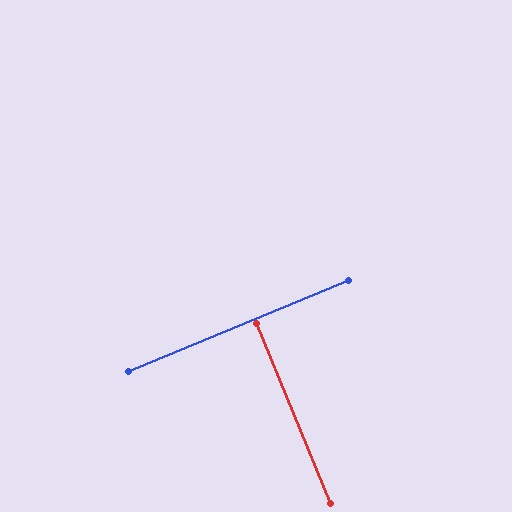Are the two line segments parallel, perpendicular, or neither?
Perpendicular — they meet at approximately 90°.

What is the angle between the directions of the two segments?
Approximately 90 degrees.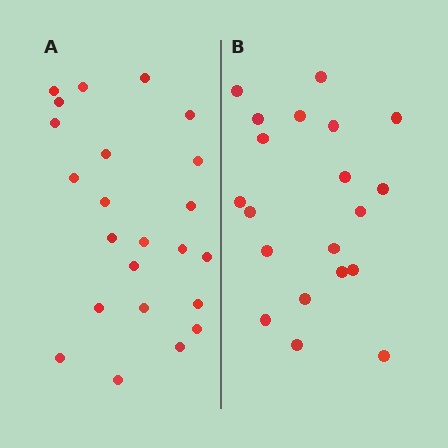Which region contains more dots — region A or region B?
Region A (the left region) has more dots.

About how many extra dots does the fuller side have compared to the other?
Region A has just a few more — roughly 2 or 3 more dots than region B.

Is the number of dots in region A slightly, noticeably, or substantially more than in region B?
Region A has only slightly more — the two regions are fairly close. The ratio is roughly 1.1 to 1.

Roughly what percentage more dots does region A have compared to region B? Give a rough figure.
About 15% more.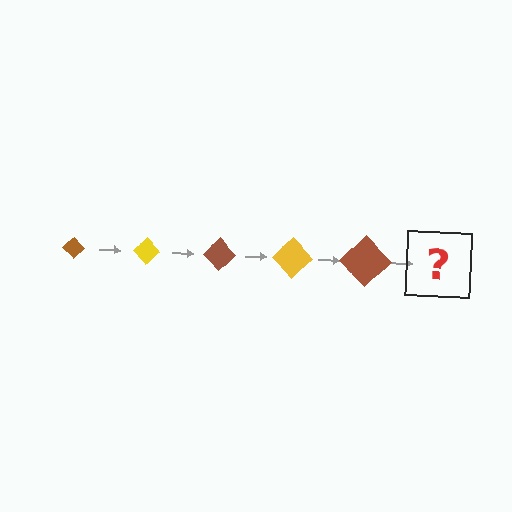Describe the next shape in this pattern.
It should be a yellow diamond, larger than the previous one.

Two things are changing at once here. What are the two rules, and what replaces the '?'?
The two rules are that the diamond grows larger each step and the color cycles through brown and yellow. The '?' should be a yellow diamond, larger than the previous one.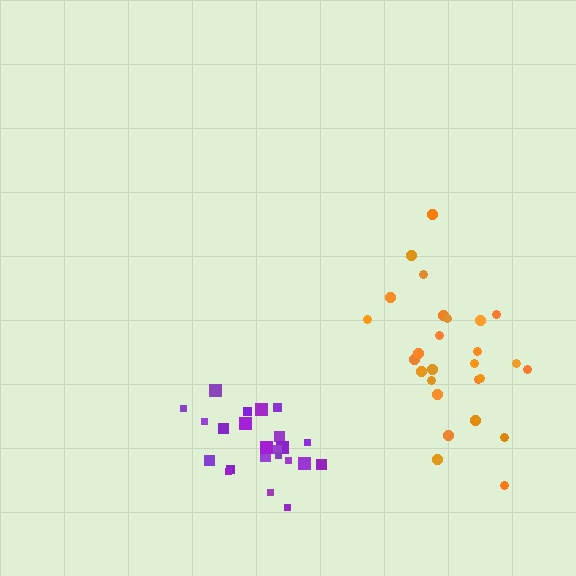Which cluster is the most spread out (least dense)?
Orange.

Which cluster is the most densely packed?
Purple.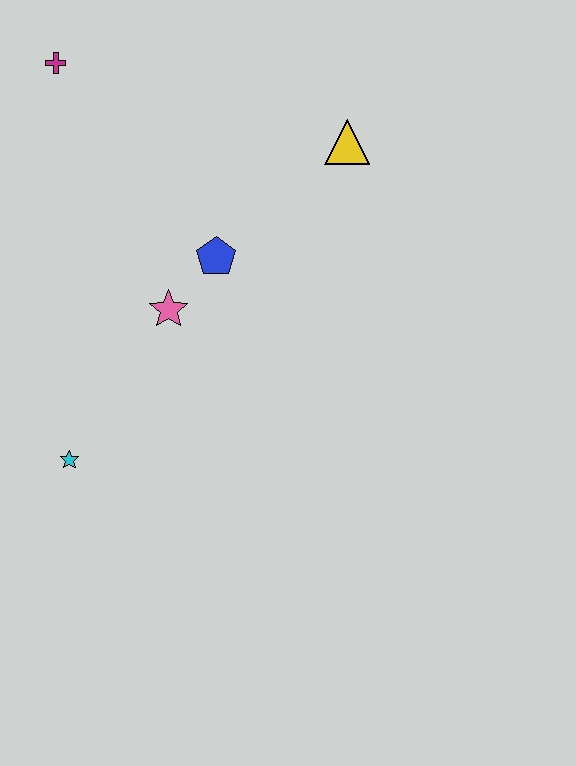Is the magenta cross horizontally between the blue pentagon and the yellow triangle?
No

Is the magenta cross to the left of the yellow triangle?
Yes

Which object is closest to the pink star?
The blue pentagon is closest to the pink star.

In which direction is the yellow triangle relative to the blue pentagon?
The yellow triangle is to the right of the blue pentagon.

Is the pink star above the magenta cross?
No